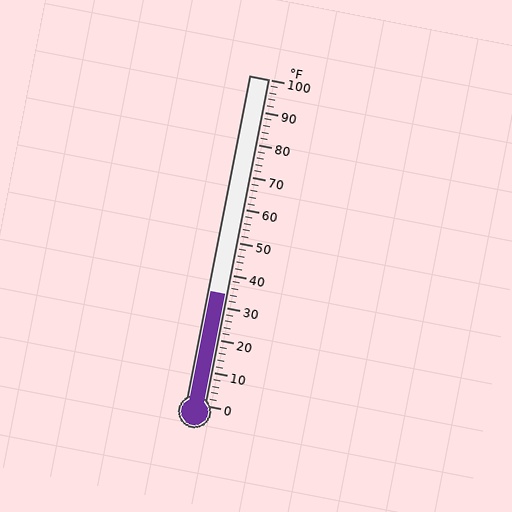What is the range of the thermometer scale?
The thermometer scale ranges from 0°F to 100°F.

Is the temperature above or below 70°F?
The temperature is below 70°F.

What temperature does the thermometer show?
The thermometer shows approximately 34°F.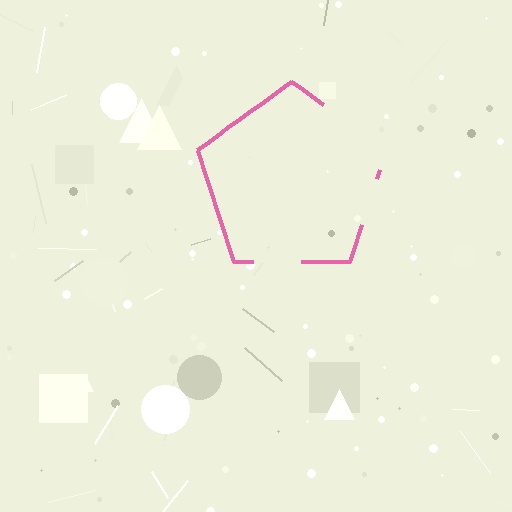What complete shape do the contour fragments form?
The contour fragments form a pentagon.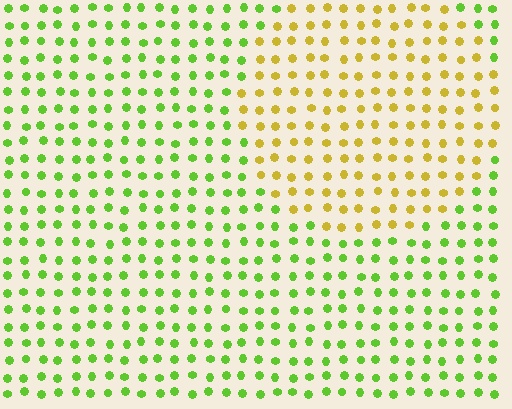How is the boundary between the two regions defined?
The boundary is defined purely by a slight shift in hue (about 49 degrees). Spacing, size, and orientation are identical on both sides.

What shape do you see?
I see a circle.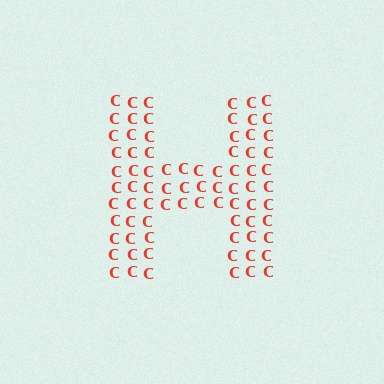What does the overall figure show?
The overall figure shows the letter H.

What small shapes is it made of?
It is made of small letter C's.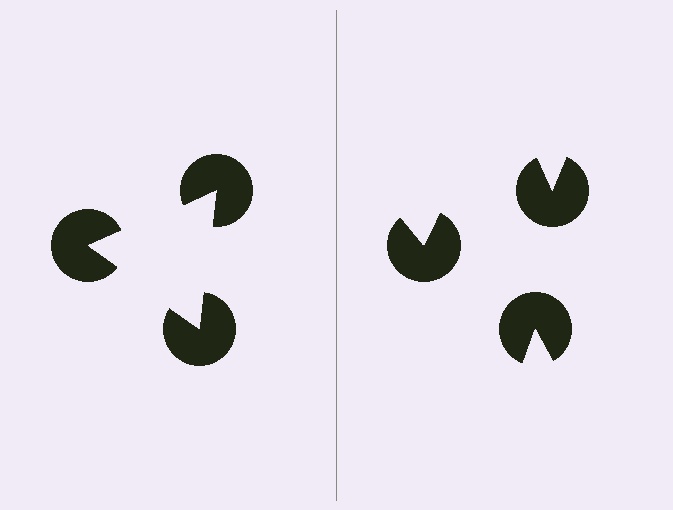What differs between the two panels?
The pac-man discs are positioned identically on both sides; only the wedge orientations differ. On the left they align to a triangle; on the right they are misaligned.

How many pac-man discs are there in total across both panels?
6 — 3 on each side.